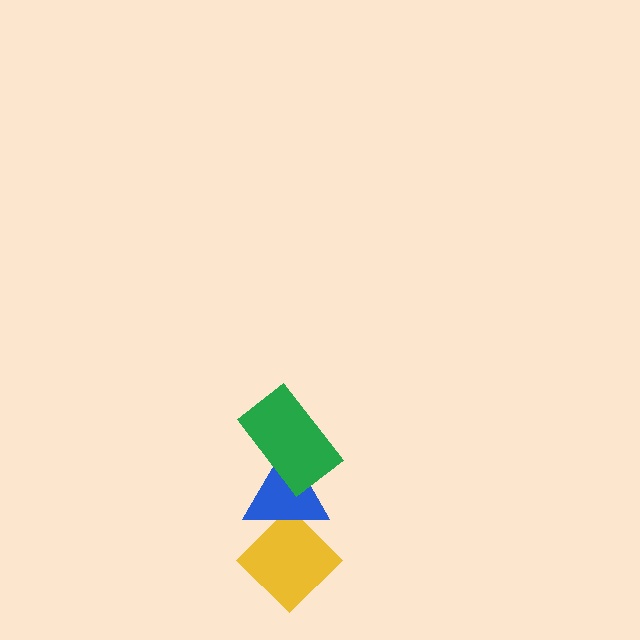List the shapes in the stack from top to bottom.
From top to bottom: the green rectangle, the blue triangle, the yellow diamond.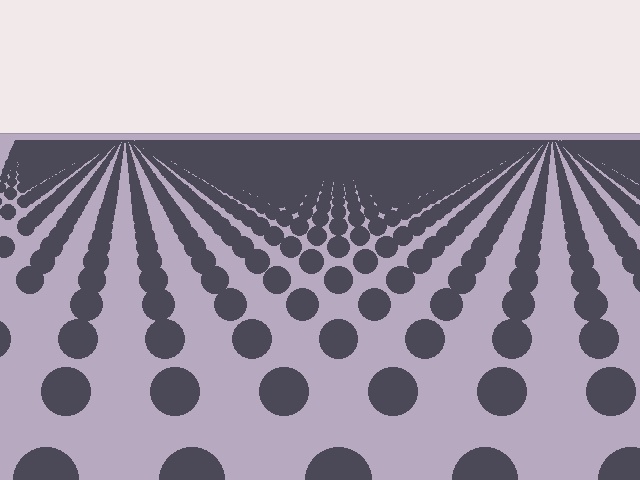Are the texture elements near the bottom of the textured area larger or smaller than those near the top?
Larger. Near the bottom, elements are closer to the viewer and appear at a bigger on-screen size.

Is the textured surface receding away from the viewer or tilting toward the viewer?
The surface is receding away from the viewer. Texture elements get smaller and denser toward the top.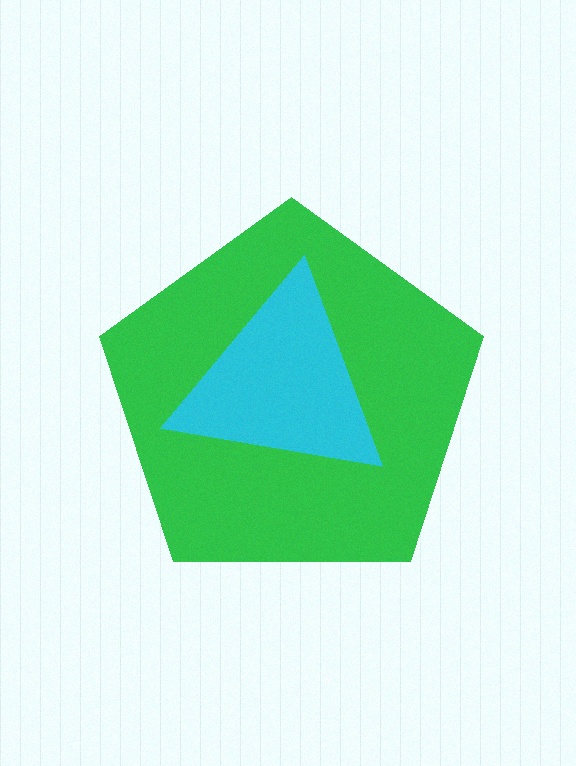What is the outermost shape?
The green pentagon.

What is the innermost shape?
The cyan triangle.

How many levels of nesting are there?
2.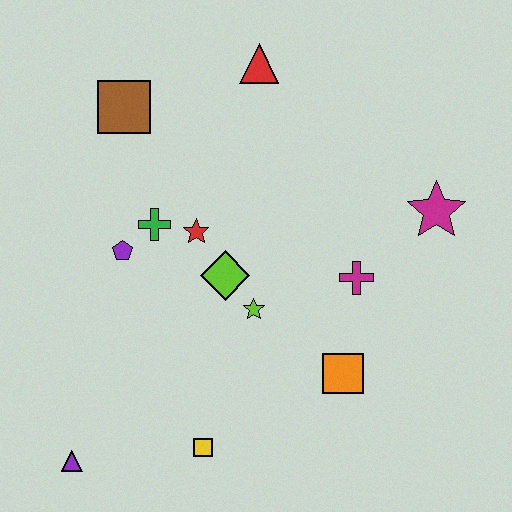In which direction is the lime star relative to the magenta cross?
The lime star is to the left of the magenta cross.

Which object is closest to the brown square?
The green cross is closest to the brown square.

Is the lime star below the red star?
Yes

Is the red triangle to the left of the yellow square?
No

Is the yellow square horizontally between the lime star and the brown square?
Yes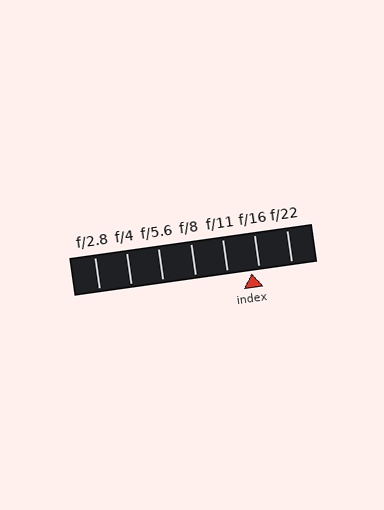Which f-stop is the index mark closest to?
The index mark is closest to f/16.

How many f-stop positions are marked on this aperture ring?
There are 7 f-stop positions marked.